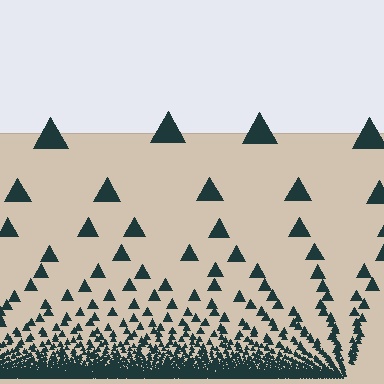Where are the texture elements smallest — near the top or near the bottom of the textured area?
Near the bottom.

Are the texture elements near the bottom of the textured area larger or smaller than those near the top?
Smaller. The gradient is inverted — elements near the bottom are smaller and denser.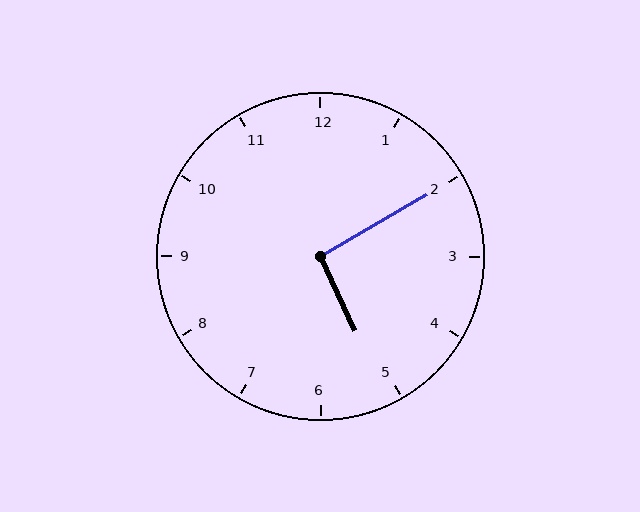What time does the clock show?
5:10.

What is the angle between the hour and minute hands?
Approximately 95 degrees.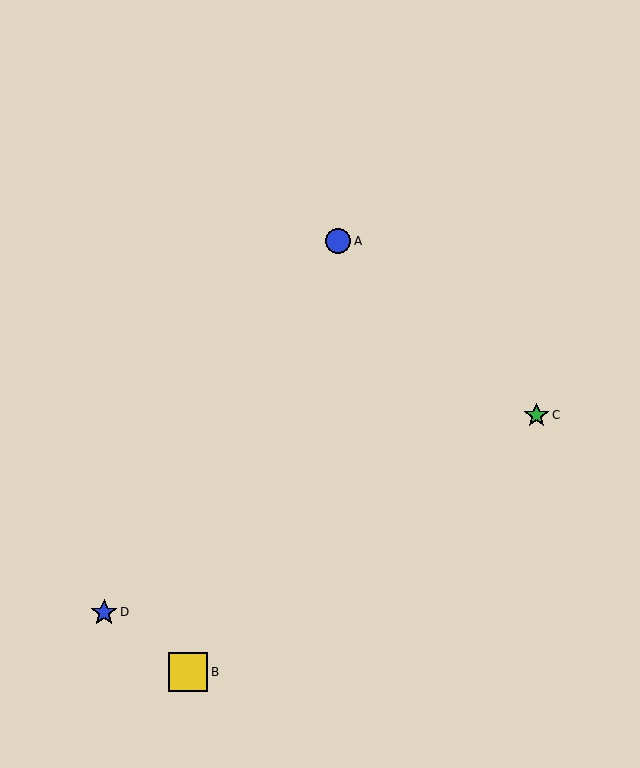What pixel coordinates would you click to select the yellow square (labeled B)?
Click at (188, 672) to select the yellow square B.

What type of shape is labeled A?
Shape A is a blue circle.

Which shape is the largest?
The yellow square (labeled B) is the largest.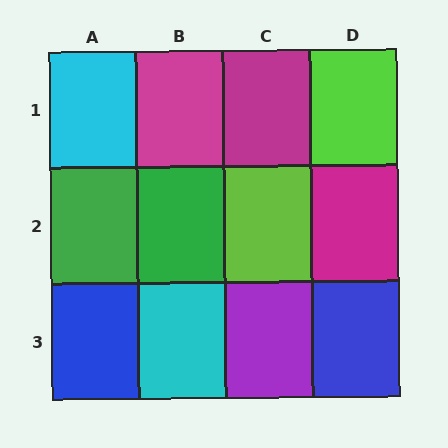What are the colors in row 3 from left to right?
Blue, cyan, purple, blue.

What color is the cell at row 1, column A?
Cyan.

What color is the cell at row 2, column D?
Magenta.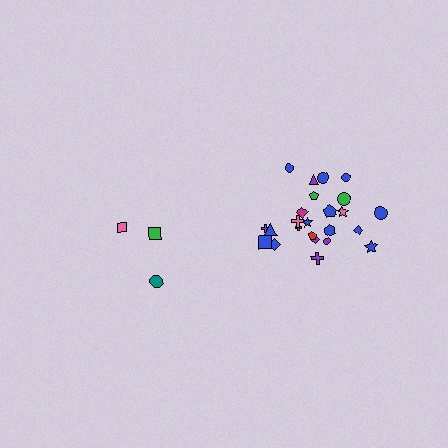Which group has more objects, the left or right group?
The right group.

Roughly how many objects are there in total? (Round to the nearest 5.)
Roughly 30 objects in total.